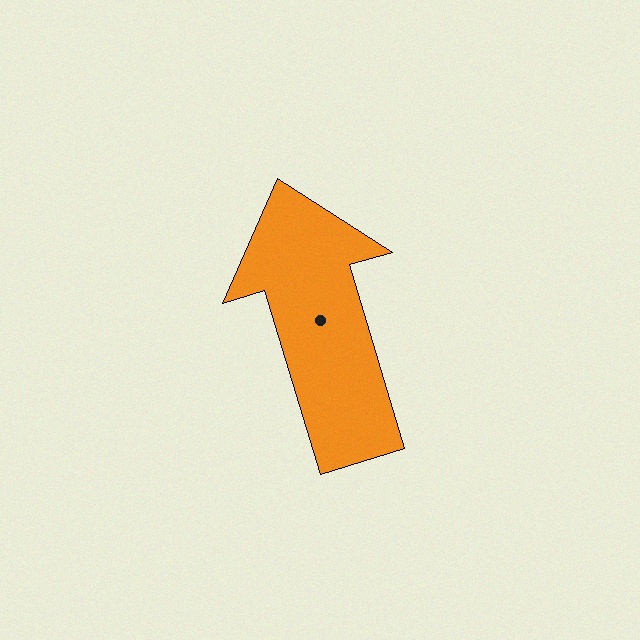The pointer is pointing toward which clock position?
Roughly 11 o'clock.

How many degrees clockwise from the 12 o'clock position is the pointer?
Approximately 343 degrees.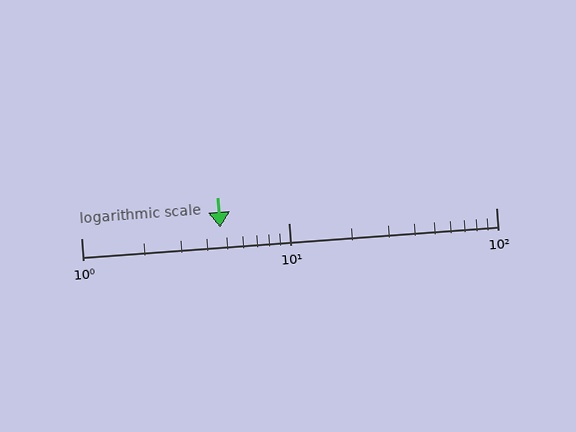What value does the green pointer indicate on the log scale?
The pointer indicates approximately 4.7.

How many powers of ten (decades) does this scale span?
The scale spans 2 decades, from 1 to 100.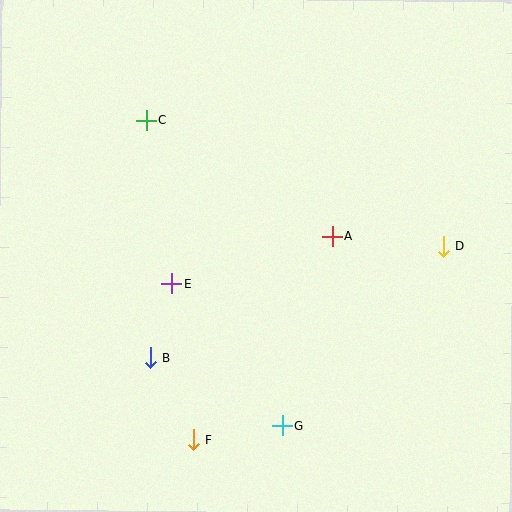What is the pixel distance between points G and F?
The distance between G and F is 90 pixels.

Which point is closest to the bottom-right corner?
Point G is closest to the bottom-right corner.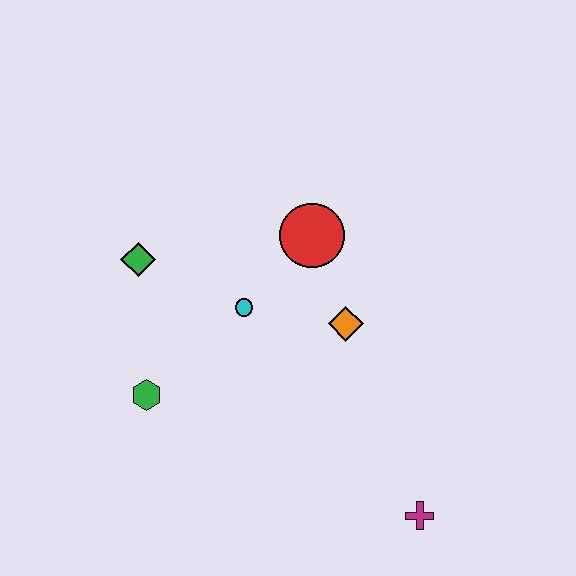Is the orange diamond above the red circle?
No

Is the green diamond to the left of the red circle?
Yes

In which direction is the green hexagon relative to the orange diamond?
The green hexagon is to the left of the orange diamond.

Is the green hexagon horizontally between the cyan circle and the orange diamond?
No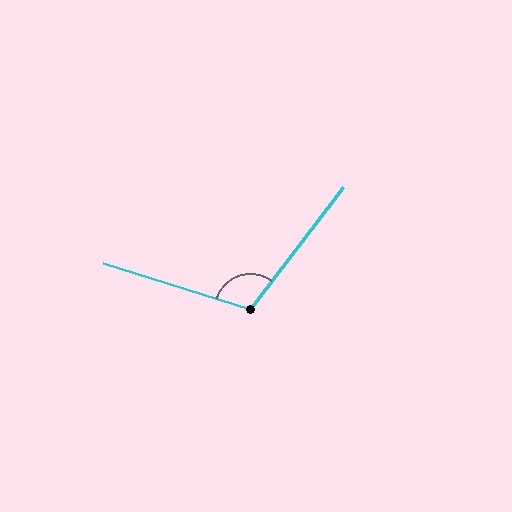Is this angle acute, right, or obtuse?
It is obtuse.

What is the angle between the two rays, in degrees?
Approximately 110 degrees.